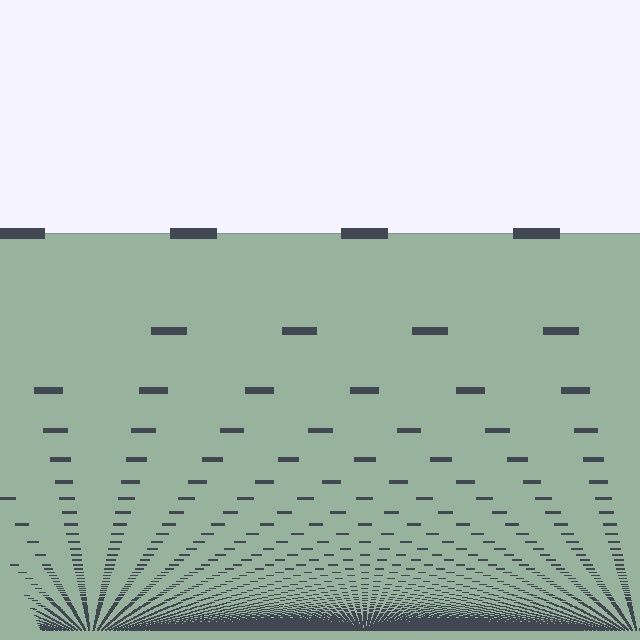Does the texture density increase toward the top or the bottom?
Density increases toward the bottom.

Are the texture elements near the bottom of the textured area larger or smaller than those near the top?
Smaller. The gradient is inverted — elements near the bottom are smaller and denser.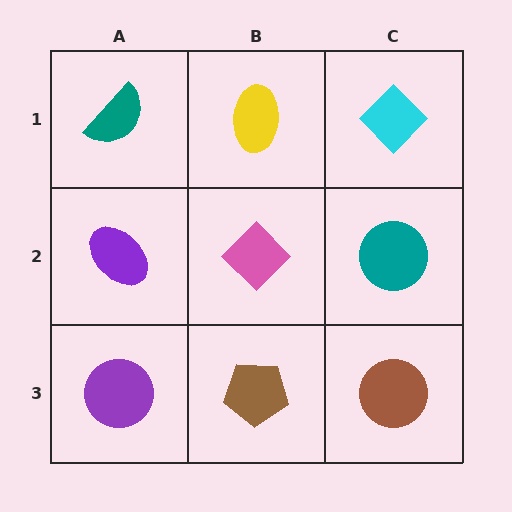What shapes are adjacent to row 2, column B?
A yellow ellipse (row 1, column B), a brown pentagon (row 3, column B), a purple ellipse (row 2, column A), a teal circle (row 2, column C).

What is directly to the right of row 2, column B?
A teal circle.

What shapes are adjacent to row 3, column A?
A purple ellipse (row 2, column A), a brown pentagon (row 3, column B).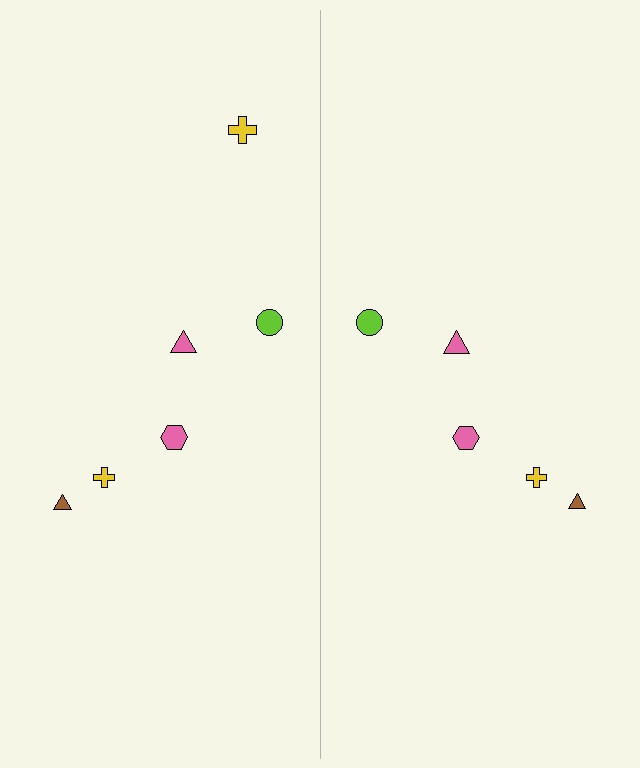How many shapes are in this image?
There are 11 shapes in this image.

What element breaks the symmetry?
A yellow cross is missing from the right side.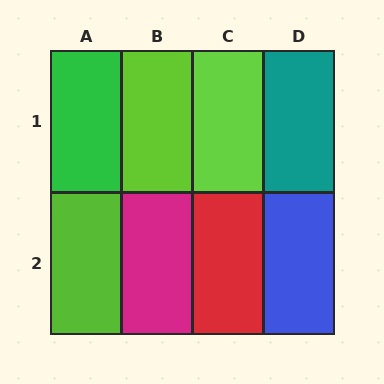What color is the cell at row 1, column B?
Lime.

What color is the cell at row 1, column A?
Green.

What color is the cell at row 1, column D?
Teal.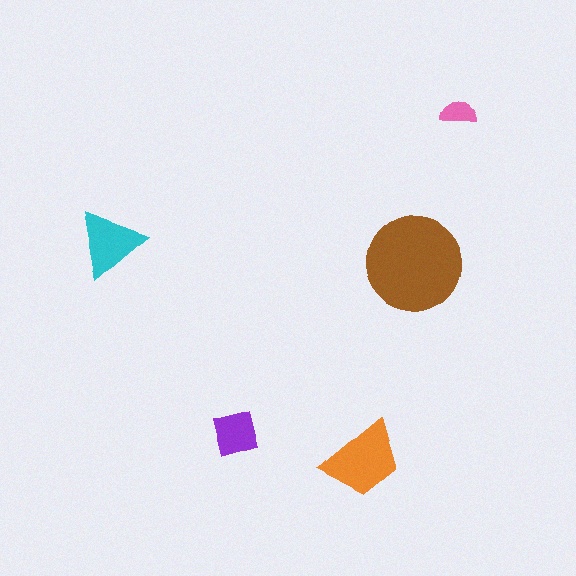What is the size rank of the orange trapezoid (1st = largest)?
2nd.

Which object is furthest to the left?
The cyan triangle is leftmost.